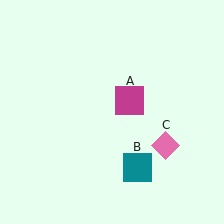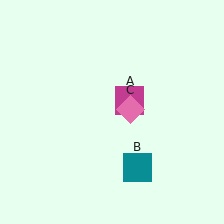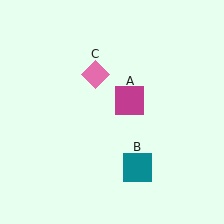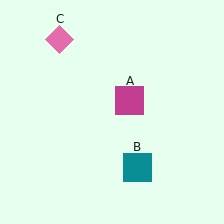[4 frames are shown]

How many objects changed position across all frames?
1 object changed position: pink diamond (object C).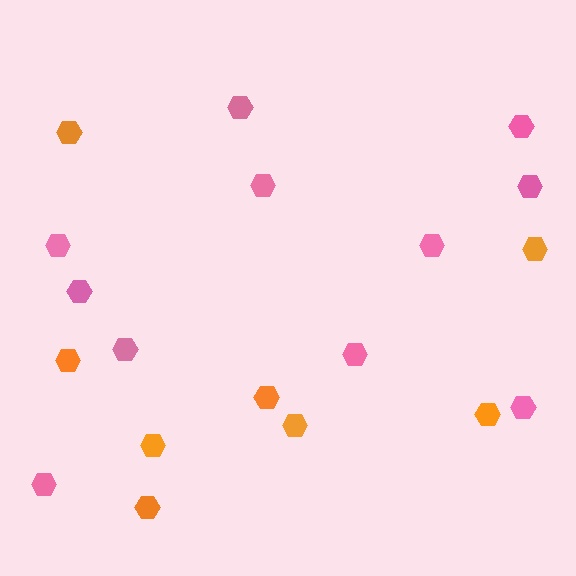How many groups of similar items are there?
There are 2 groups: one group of orange hexagons (8) and one group of pink hexagons (11).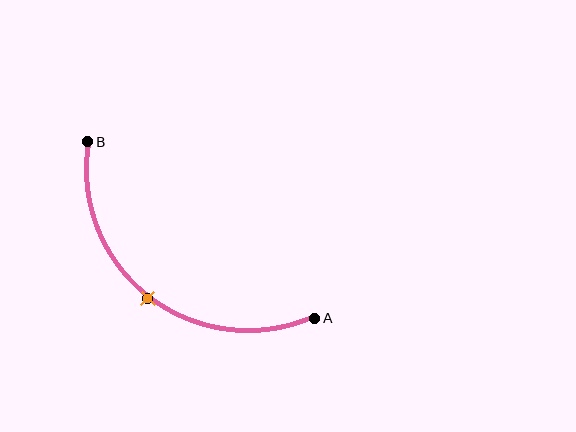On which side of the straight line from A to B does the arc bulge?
The arc bulges below and to the left of the straight line connecting A and B.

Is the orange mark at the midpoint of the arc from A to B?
Yes. The orange mark lies on the arc at equal arc-length from both A and B — it is the arc midpoint.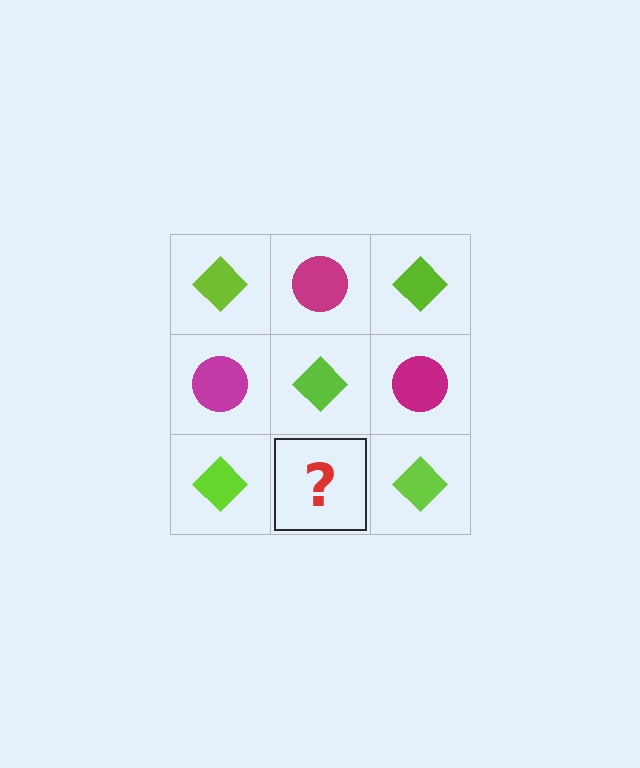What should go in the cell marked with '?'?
The missing cell should contain a magenta circle.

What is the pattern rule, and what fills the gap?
The rule is that it alternates lime diamond and magenta circle in a checkerboard pattern. The gap should be filled with a magenta circle.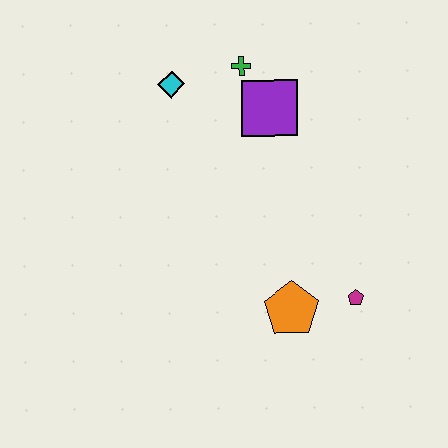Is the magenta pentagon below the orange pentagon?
No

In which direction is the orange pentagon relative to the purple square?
The orange pentagon is below the purple square.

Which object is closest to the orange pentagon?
The magenta pentagon is closest to the orange pentagon.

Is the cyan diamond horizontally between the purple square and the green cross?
No